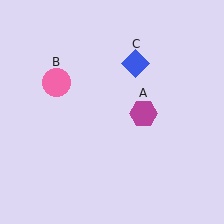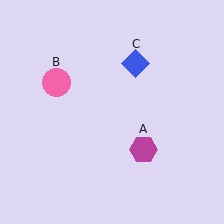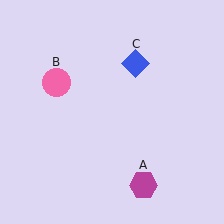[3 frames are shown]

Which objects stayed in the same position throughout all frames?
Pink circle (object B) and blue diamond (object C) remained stationary.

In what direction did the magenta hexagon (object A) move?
The magenta hexagon (object A) moved down.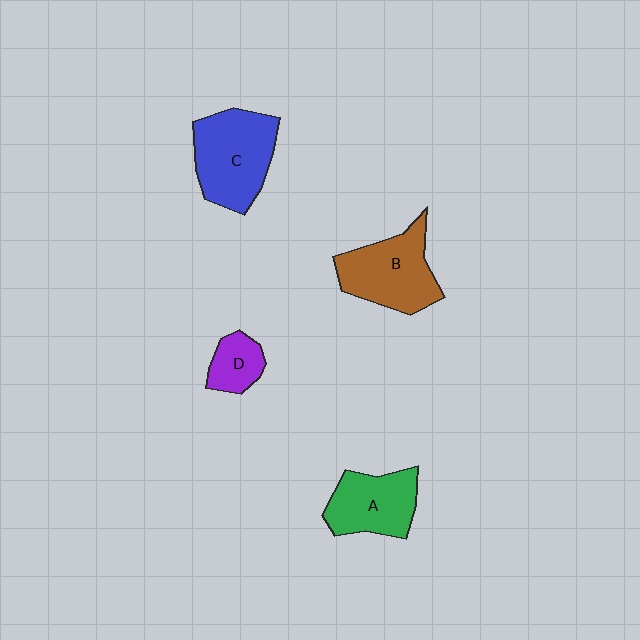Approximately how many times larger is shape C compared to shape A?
Approximately 1.3 times.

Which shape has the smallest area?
Shape D (purple).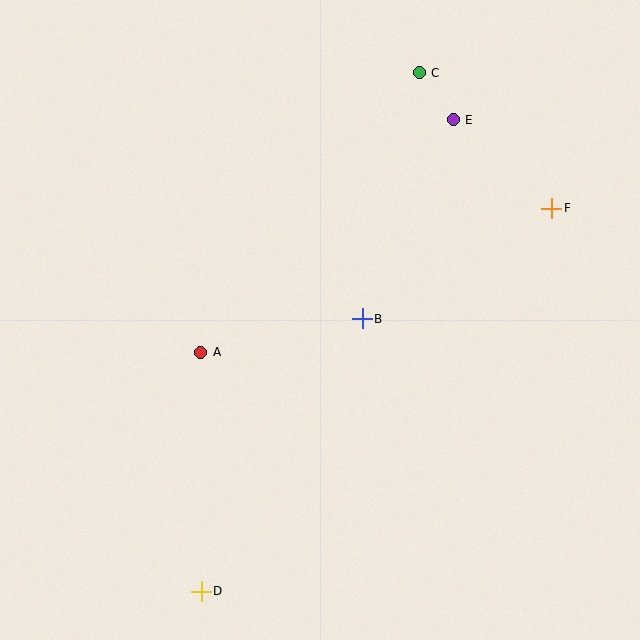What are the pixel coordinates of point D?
Point D is at (201, 591).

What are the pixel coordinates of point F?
Point F is at (552, 208).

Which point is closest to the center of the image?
Point B at (362, 319) is closest to the center.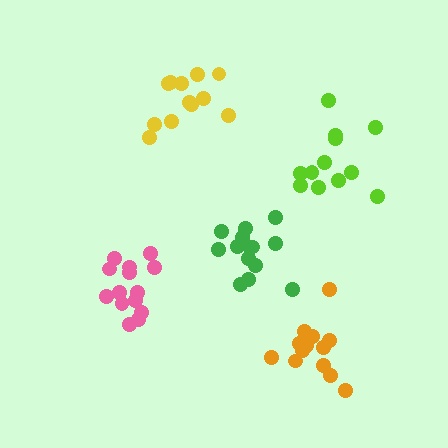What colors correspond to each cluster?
The clusters are colored: yellow, lime, pink, orange, green.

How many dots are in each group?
Group 1: 12 dots, Group 2: 12 dots, Group 3: 14 dots, Group 4: 15 dots, Group 5: 15 dots (68 total).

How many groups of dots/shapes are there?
There are 5 groups.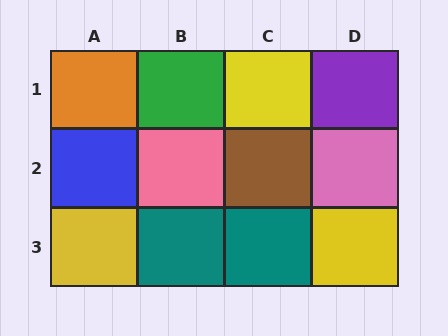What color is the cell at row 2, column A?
Blue.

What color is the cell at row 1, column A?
Orange.